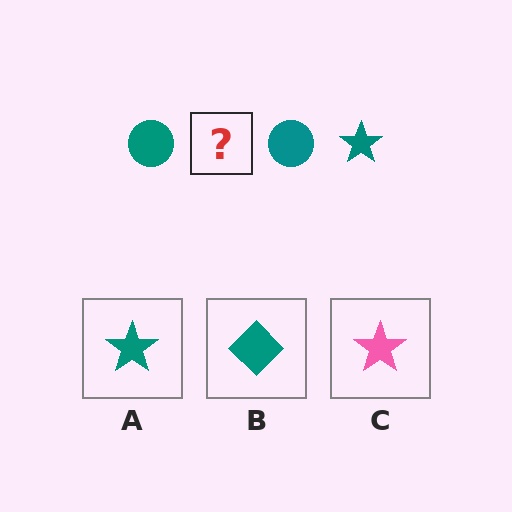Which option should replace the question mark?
Option A.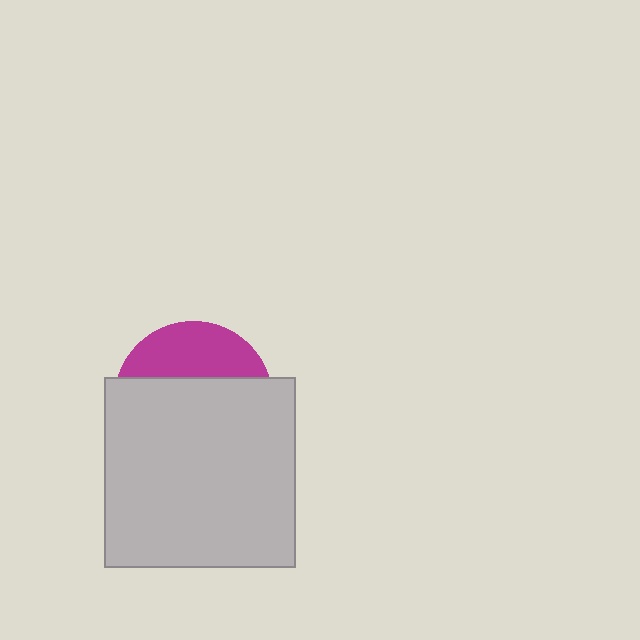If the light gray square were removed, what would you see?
You would see the complete magenta circle.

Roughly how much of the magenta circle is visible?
A small part of it is visible (roughly 32%).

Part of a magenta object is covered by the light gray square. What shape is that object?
It is a circle.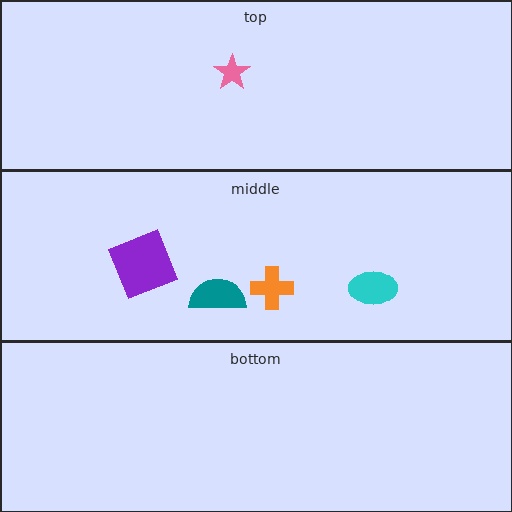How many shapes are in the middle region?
4.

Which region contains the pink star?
The top region.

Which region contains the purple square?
The middle region.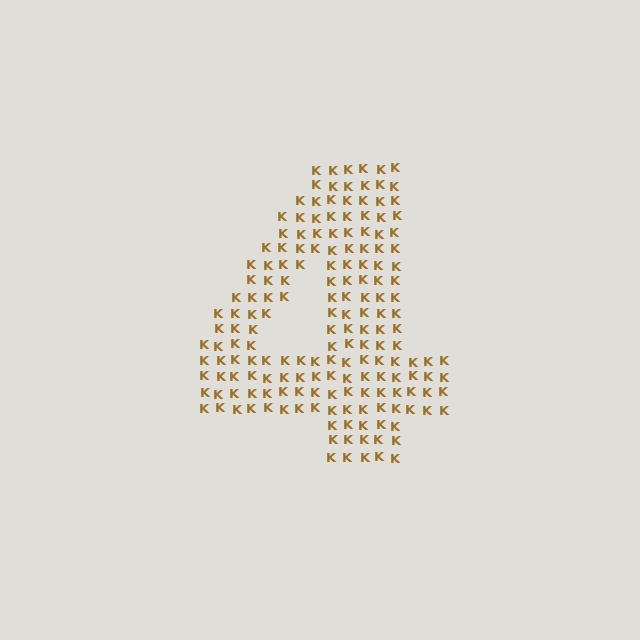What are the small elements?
The small elements are letter K's.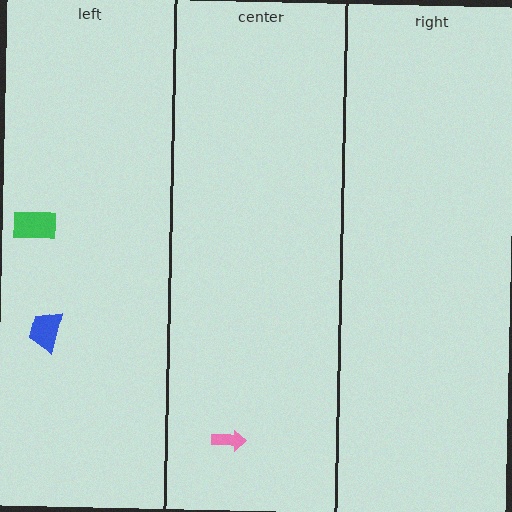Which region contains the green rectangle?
The left region.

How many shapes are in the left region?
2.